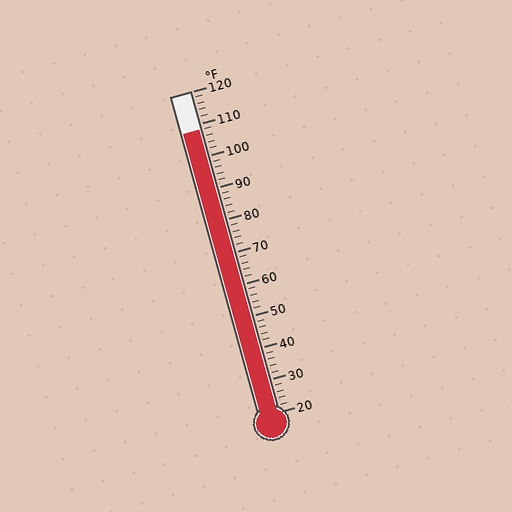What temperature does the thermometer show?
The thermometer shows approximately 108°F.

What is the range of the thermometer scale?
The thermometer scale ranges from 20°F to 120°F.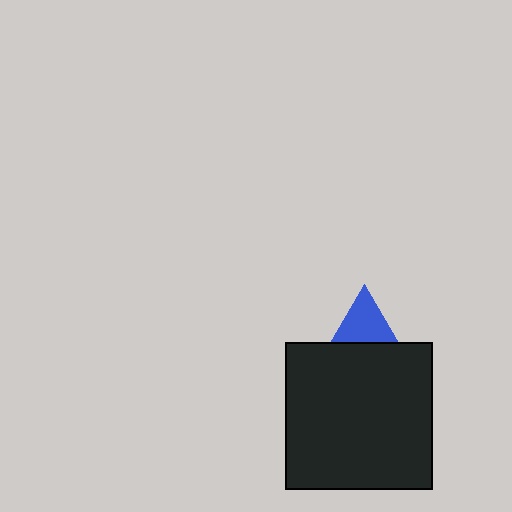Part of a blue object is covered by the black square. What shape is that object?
It is a triangle.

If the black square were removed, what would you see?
You would see the complete blue triangle.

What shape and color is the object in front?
The object in front is a black square.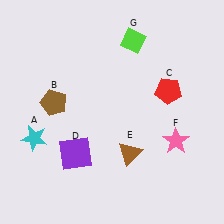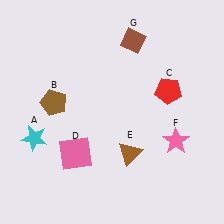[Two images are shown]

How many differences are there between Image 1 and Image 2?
There are 2 differences between the two images.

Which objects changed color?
D changed from purple to pink. G changed from lime to brown.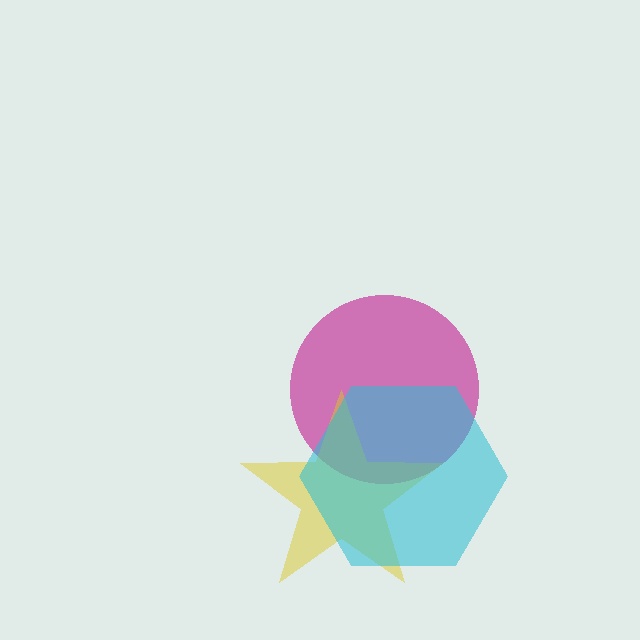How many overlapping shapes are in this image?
There are 3 overlapping shapes in the image.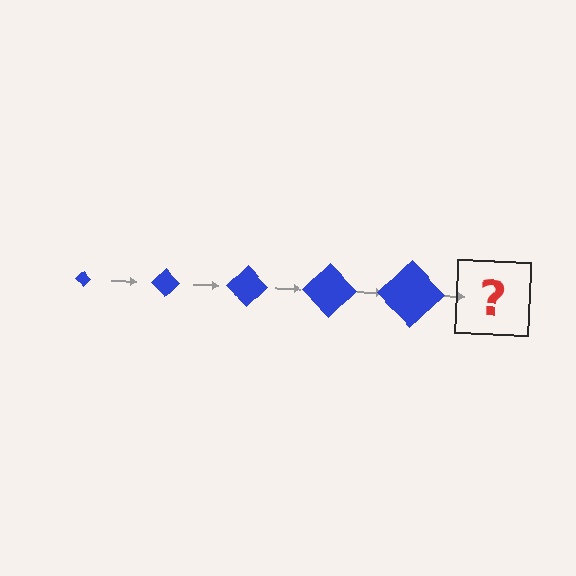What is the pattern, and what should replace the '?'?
The pattern is that the diamond gets progressively larger each step. The '?' should be a blue diamond, larger than the previous one.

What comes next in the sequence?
The next element should be a blue diamond, larger than the previous one.